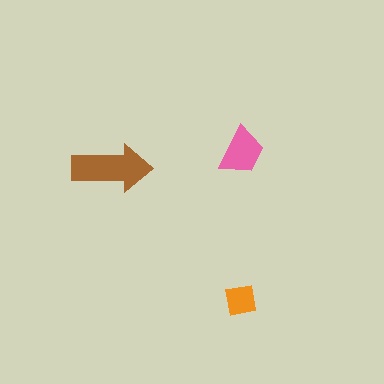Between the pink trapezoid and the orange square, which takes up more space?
The pink trapezoid.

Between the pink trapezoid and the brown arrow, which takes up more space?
The brown arrow.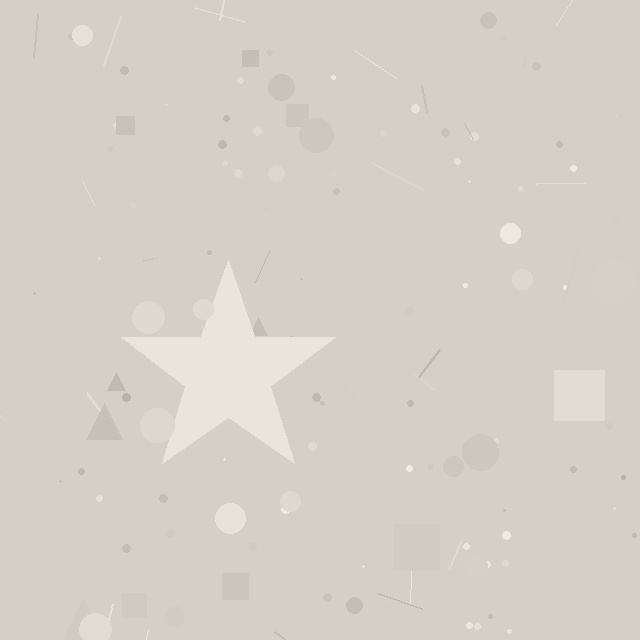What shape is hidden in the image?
A star is hidden in the image.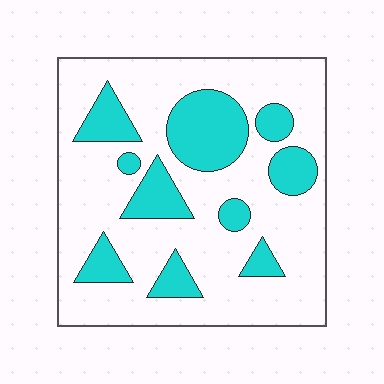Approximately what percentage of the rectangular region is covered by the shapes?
Approximately 25%.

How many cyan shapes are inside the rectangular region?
10.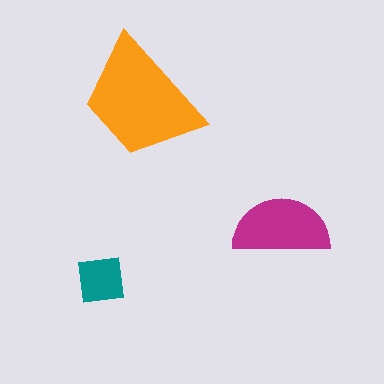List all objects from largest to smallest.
The orange trapezoid, the magenta semicircle, the teal square.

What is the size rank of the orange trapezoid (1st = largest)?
1st.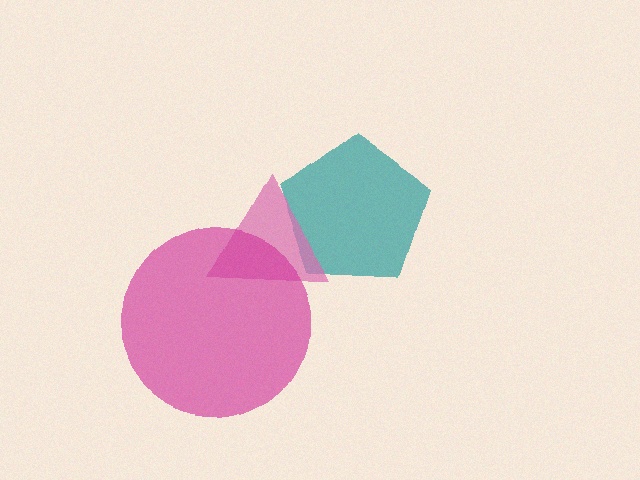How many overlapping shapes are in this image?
There are 3 overlapping shapes in the image.